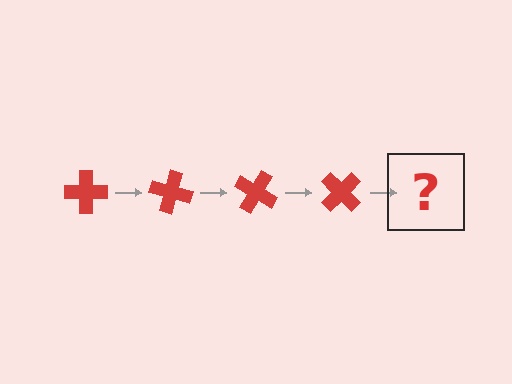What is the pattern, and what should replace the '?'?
The pattern is that the cross rotates 15 degrees each step. The '?' should be a red cross rotated 60 degrees.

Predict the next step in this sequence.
The next step is a red cross rotated 60 degrees.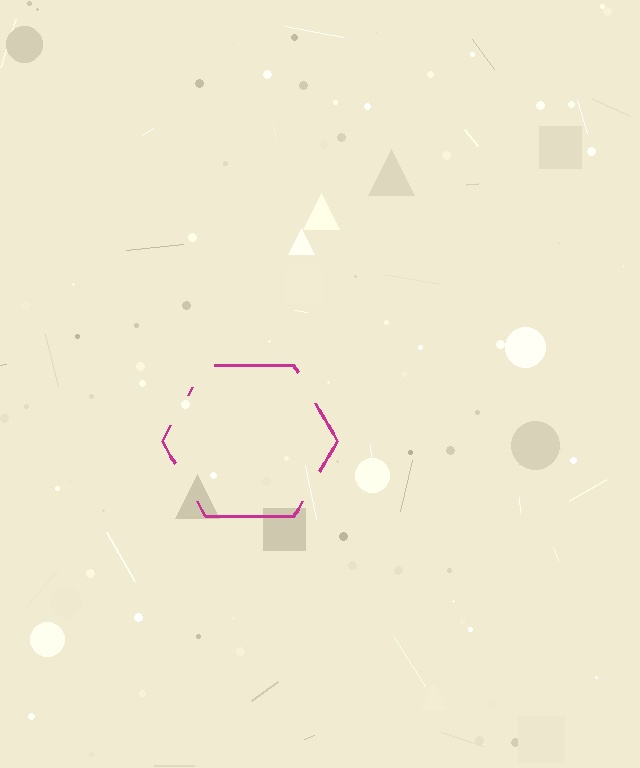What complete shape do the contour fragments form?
The contour fragments form a hexagon.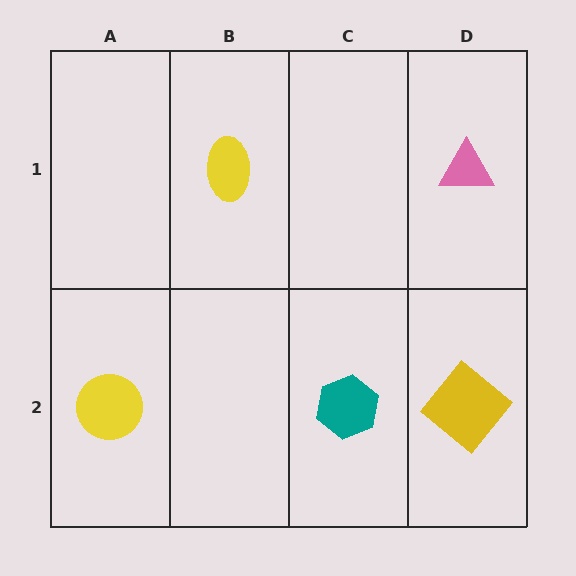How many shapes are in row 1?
2 shapes.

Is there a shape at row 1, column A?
No, that cell is empty.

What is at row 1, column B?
A yellow ellipse.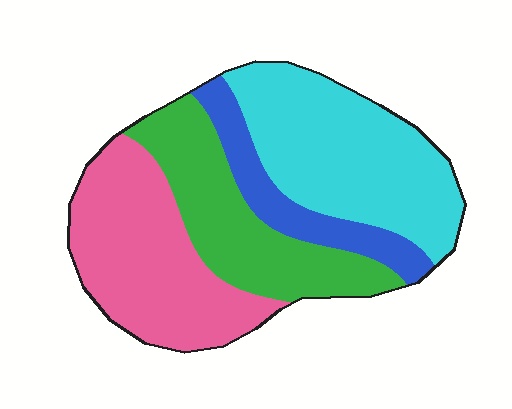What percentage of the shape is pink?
Pink covers 30% of the shape.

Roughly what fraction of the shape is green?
Green covers 24% of the shape.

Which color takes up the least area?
Blue, at roughly 15%.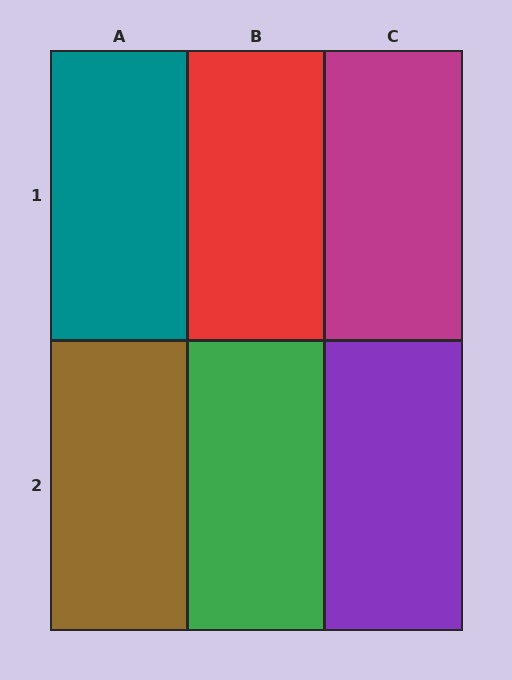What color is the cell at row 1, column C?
Magenta.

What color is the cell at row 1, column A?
Teal.